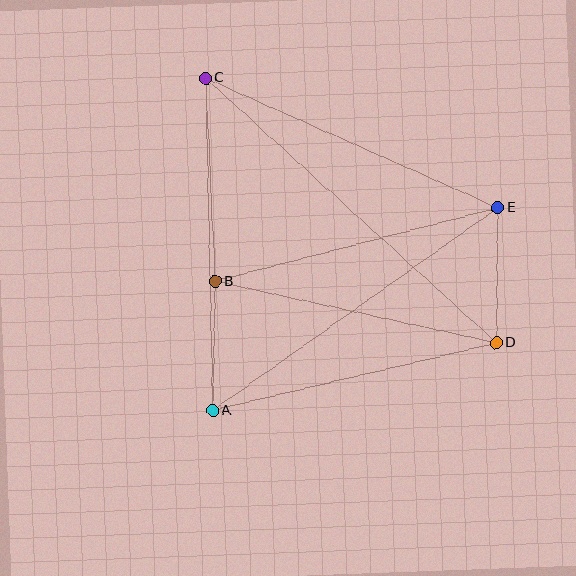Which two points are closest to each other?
Points A and B are closest to each other.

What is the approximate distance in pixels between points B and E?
The distance between B and E is approximately 293 pixels.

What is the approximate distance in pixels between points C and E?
The distance between C and E is approximately 320 pixels.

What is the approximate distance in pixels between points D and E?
The distance between D and E is approximately 135 pixels.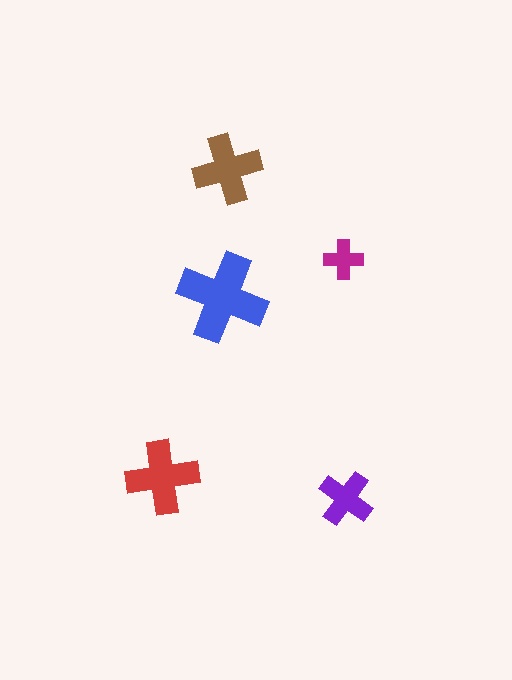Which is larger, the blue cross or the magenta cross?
The blue one.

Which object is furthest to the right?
The purple cross is rightmost.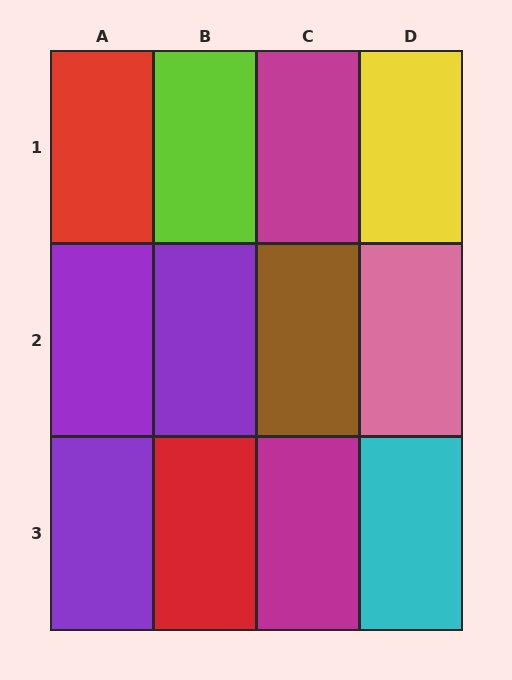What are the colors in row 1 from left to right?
Red, lime, magenta, yellow.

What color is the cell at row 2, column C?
Brown.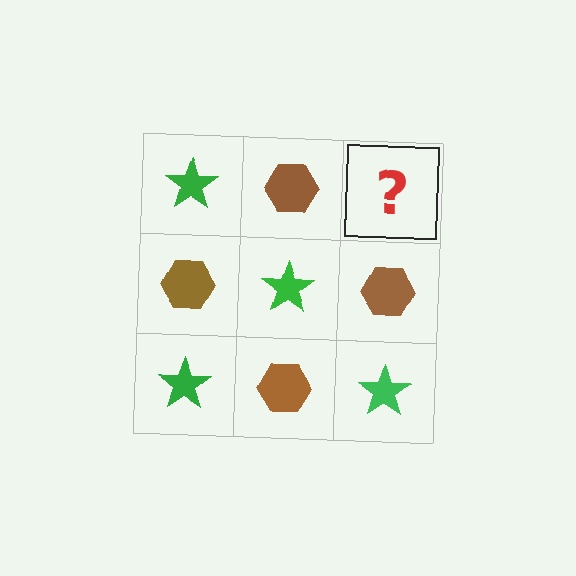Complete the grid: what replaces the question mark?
The question mark should be replaced with a green star.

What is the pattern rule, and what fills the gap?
The rule is that it alternates green star and brown hexagon in a checkerboard pattern. The gap should be filled with a green star.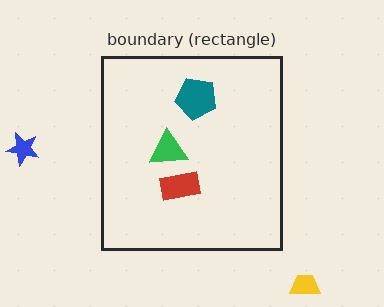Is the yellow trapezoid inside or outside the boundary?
Outside.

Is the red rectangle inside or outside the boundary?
Inside.